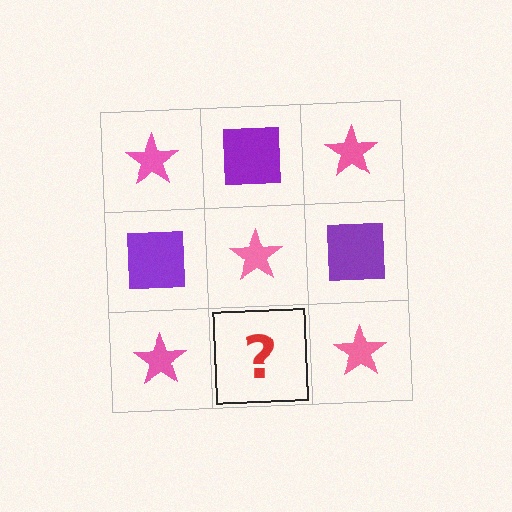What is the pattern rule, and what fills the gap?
The rule is that it alternates pink star and purple square in a checkerboard pattern. The gap should be filled with a purple square.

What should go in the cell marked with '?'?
The missing cell should contain a purple square.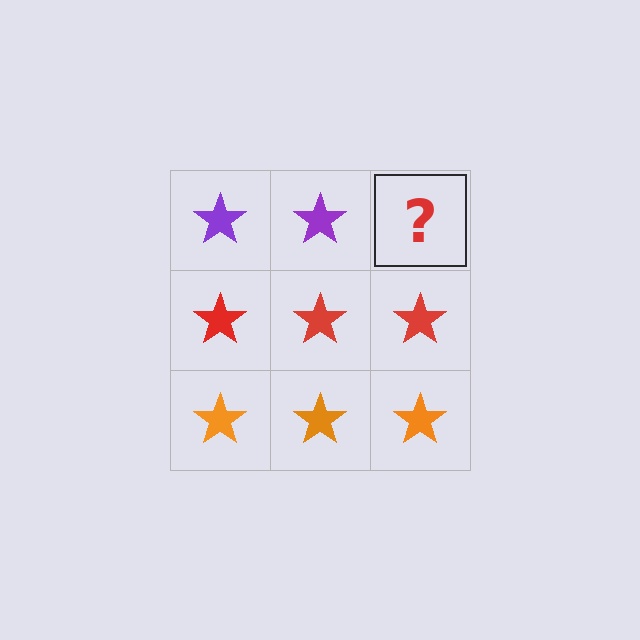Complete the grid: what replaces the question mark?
The question mark should be replaced with a purple star.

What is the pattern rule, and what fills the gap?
The rule is that each row has a consistent color. The gap should be filled with a purple star.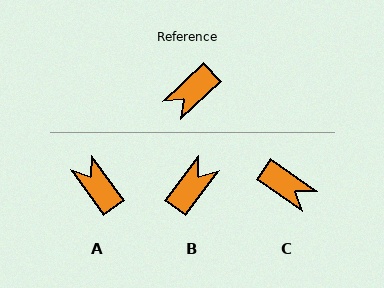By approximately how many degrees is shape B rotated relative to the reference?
Approximately 170 degrees clockwise.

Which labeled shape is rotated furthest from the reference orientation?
B, about 170 degrees away.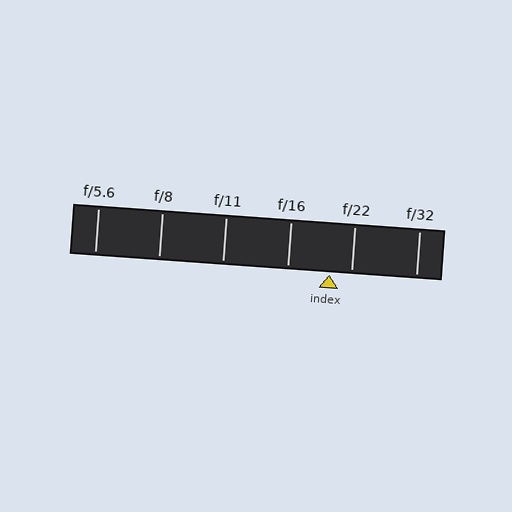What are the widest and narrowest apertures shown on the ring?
The widest aperture shown is f/5.6 and the narrowest is f/32.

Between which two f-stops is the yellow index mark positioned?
The index mark is between f/16 and f/22.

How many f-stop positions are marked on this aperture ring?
There are 6 f-stop positions marked.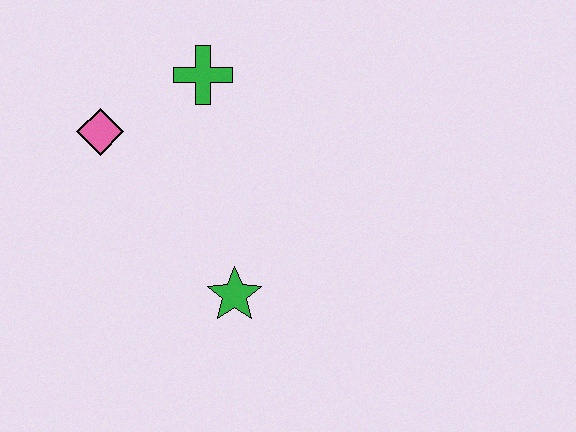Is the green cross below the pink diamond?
No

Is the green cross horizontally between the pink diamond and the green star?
Yes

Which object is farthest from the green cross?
The green star is farthest from the green cross.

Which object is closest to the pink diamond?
The green cross is closest to the pink diamond.